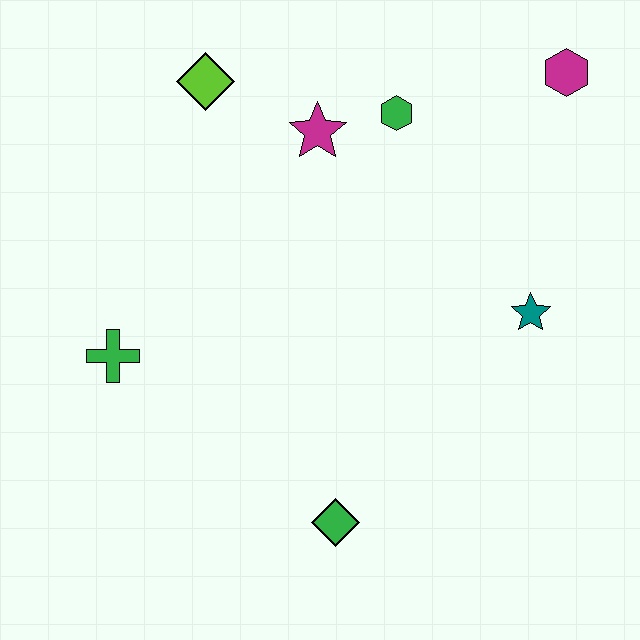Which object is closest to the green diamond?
The green cross is closest to the green diamond.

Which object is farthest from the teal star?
The green cross is farthest from the teal star.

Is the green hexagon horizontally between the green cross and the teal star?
Yes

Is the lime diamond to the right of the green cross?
Yes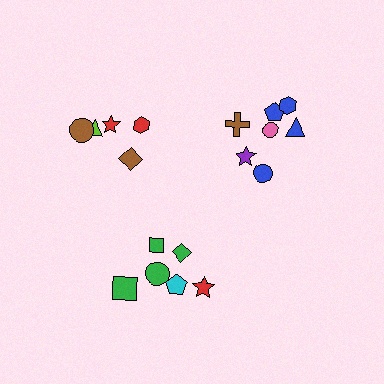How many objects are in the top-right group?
There are 7 objects.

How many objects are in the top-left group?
There are 5 objects.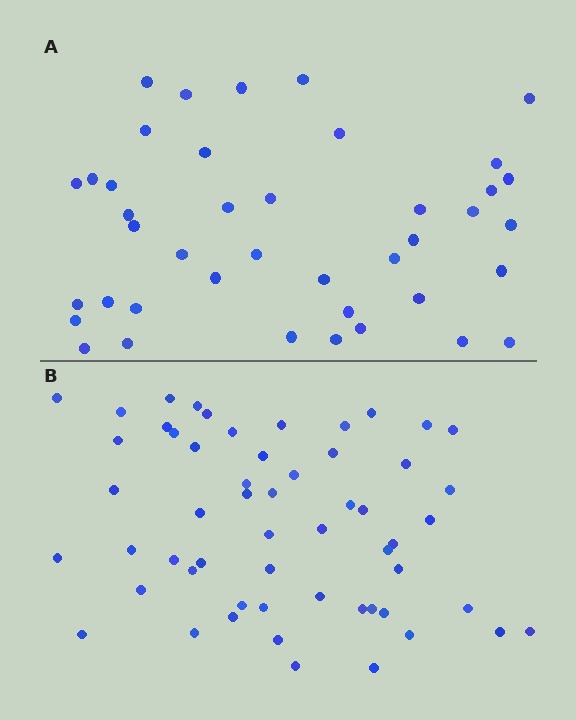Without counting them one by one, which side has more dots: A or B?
Region B (the bottom region) has more dots.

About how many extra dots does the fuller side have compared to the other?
Region B has approximately 15 more dots than region A.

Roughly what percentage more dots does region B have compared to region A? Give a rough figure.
About 35% more.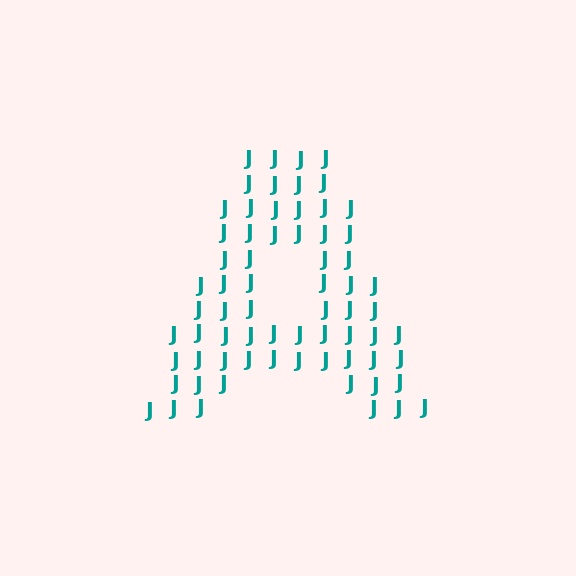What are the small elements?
The small elements are letter J's.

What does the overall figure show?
The overall figure shows the letter A.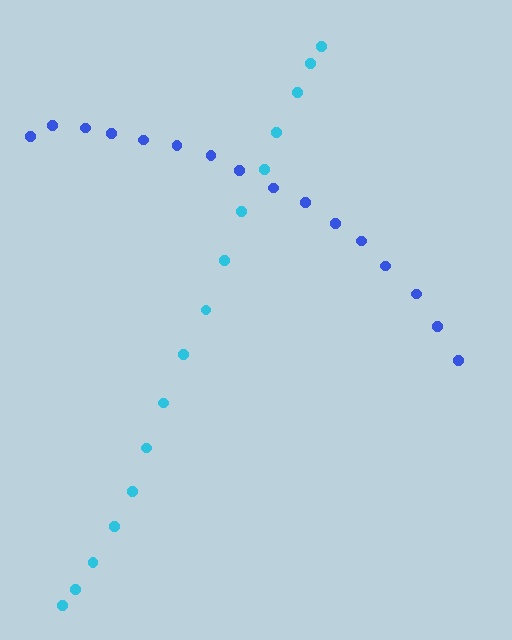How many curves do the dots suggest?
There are 2 distinct paths.